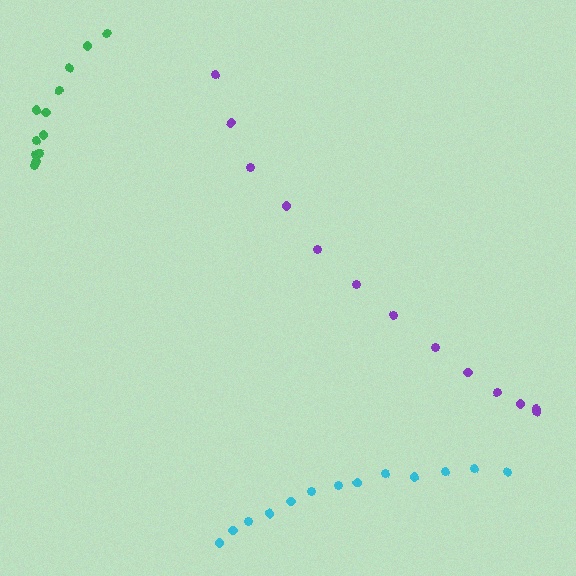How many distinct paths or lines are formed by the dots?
There are 3 distinct paths.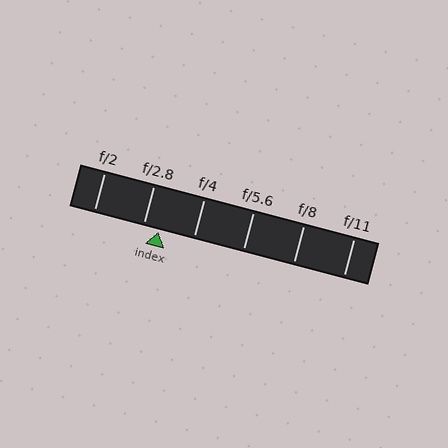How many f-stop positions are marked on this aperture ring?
There are 6 f-stop positions marked.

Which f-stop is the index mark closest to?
The index mark is closest to f/2.8.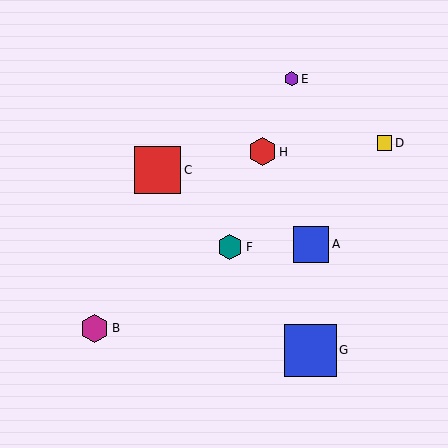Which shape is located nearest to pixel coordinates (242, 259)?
The teal hexagon (labeled F) at (230, 247) is nearest to that location.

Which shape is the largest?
The blue square (labeled G) is the largest.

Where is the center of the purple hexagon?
The center of the purple hexagon is at (291, 79).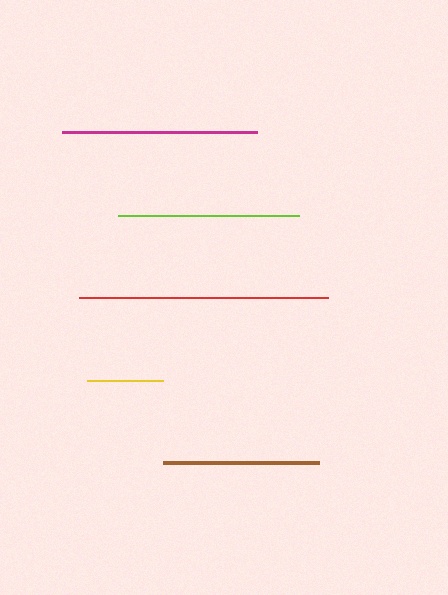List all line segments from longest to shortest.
From longest to shortest: red, magenta, lime, brown, yellow.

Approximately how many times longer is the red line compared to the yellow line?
The red line is approximately 3.3 times the length of the yellow line.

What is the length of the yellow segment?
The yellow segment is approximately 76 pixels long.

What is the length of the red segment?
The red segment is approximately 249 pixels long.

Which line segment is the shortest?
The yellow line is the shortest at approximately 76 pixels.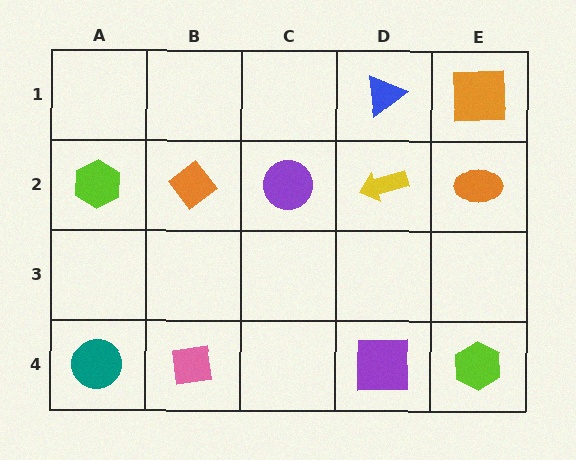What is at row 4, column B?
A pink square.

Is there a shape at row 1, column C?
No, that cell is empty.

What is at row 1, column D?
A blue triangle.